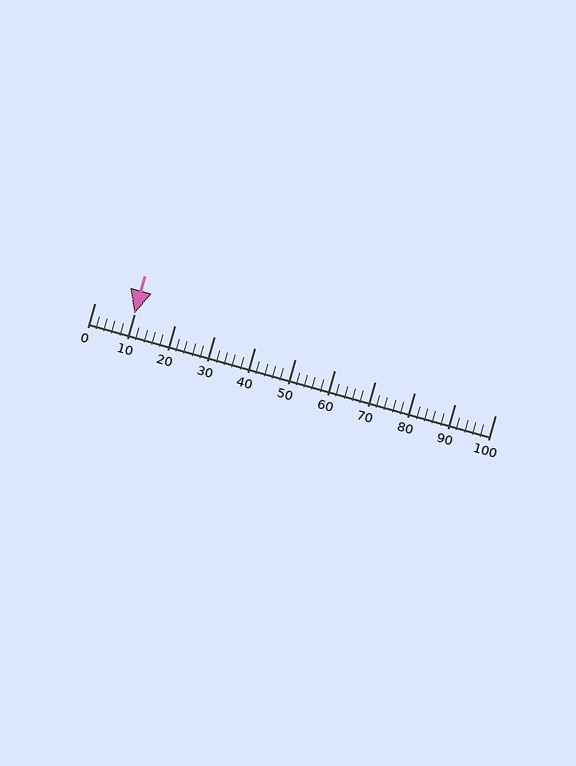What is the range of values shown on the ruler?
The ruler shows values from 0 to 100.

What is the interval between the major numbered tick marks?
The major tick marks are spaced 10 units apart.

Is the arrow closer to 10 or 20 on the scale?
The arrow is closer to 10.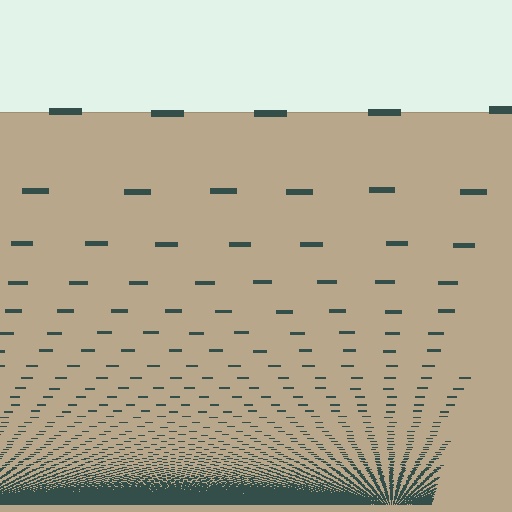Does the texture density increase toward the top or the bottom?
Density increases toward the bottom.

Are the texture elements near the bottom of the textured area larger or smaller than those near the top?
Smaller. The gradient is inverted — elements near the bottom are smaller and denser.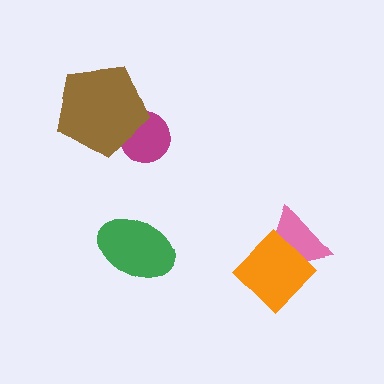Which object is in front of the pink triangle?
The orange diamond is in front of the pink triangle.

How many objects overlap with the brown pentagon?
1 object overlaps with the brown pentagon.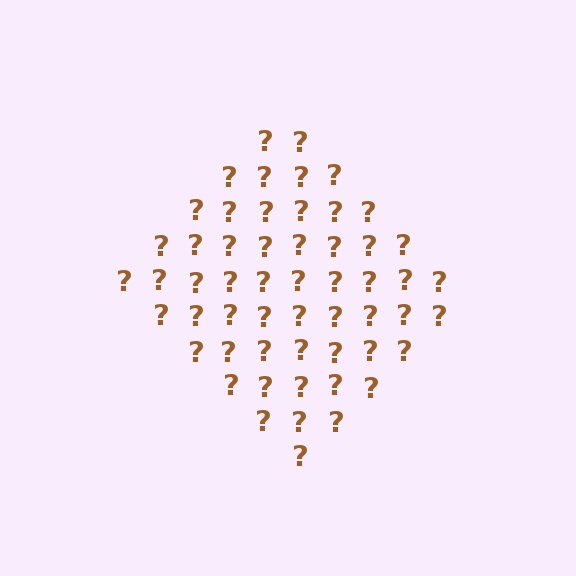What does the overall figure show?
The overall figure shows a diamond.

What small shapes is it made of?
It is made of small question marks.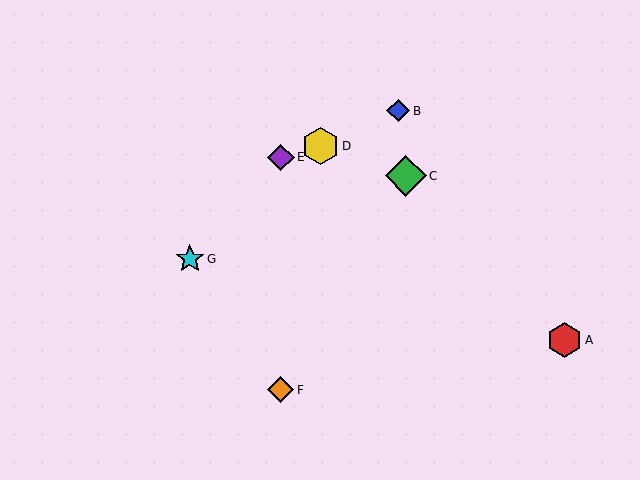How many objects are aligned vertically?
2 objects (E, F) are aligned vertically.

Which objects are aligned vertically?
Objects E, F are aligned vertically.